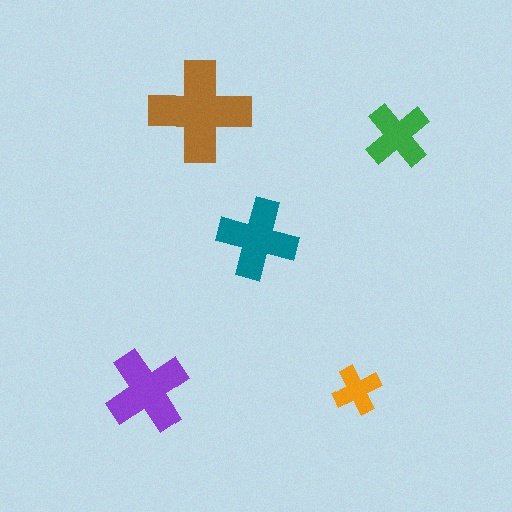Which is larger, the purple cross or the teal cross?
The purple one.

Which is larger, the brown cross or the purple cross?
The brown one.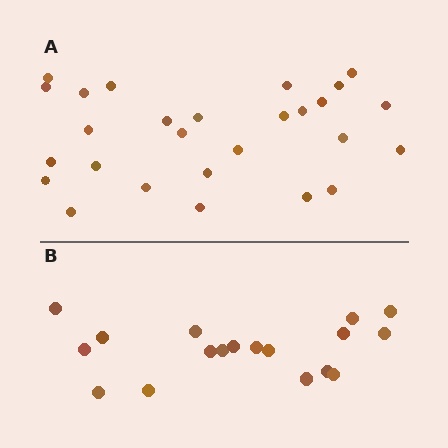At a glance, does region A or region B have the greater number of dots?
Region A (the top region) has more dots.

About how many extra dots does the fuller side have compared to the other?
Region A has roughly 8 or so more dots than region B.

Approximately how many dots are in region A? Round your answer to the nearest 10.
About 30 dots. (The exact count is 27, which rounds to 30.)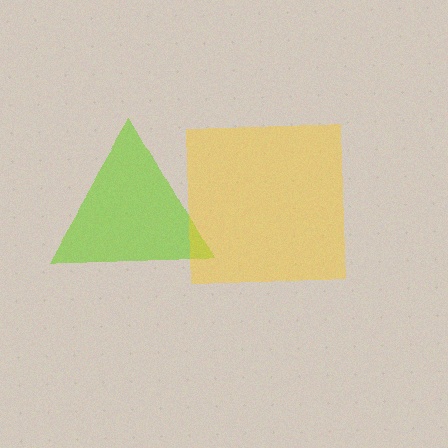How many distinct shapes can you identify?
There are 2 distinct shapes: a lime triangle, a yellow square.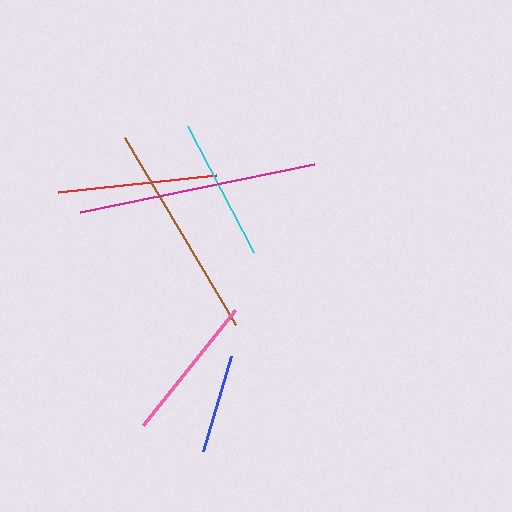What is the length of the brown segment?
The brown segment is approximately 217 pixels long.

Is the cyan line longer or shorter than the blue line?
The cyan line is longer than the blue line.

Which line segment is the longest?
The magenta line is the longest at approximately 239 pixels.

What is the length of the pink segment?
The pink segment is approximately 148 pixels long.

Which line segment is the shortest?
The blue line is the shortest at approximately 99 pixels.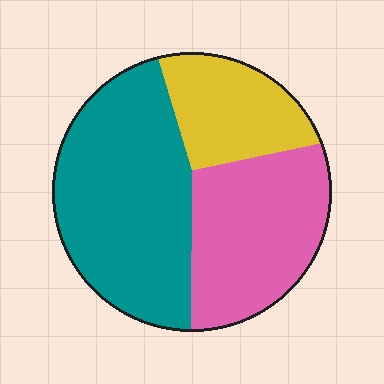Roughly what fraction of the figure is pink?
Pink covers 33% of the figure.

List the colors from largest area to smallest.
From largest to smallest: teal, pink, yellow.